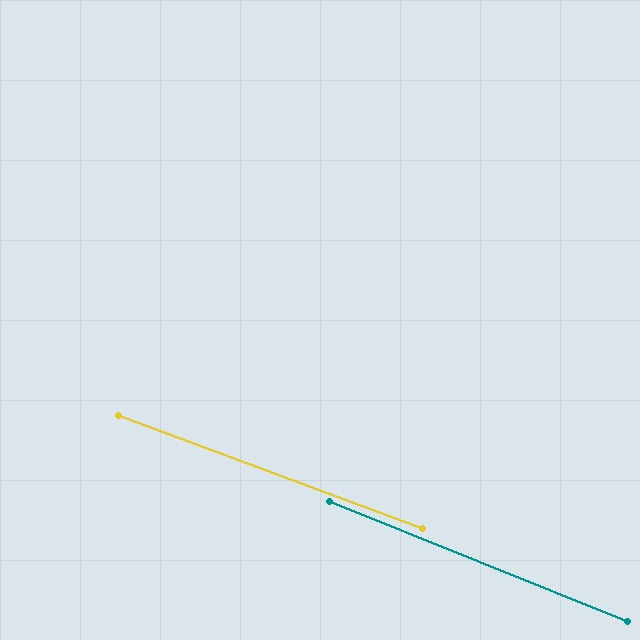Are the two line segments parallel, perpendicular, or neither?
Parallel — their directions differ by only 1.5°.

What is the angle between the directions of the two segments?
Approximately 1 degree.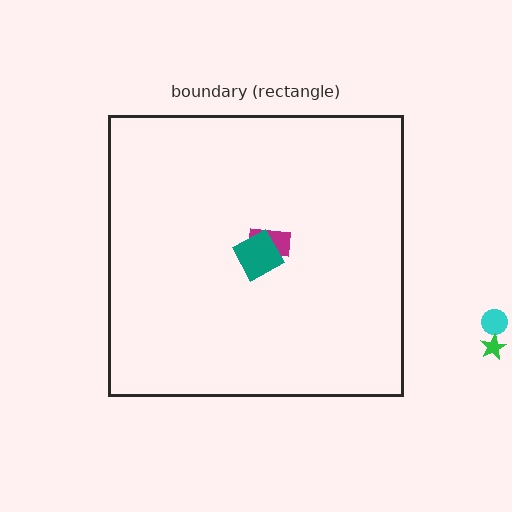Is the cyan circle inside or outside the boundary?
Outside.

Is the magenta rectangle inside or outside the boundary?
Inside.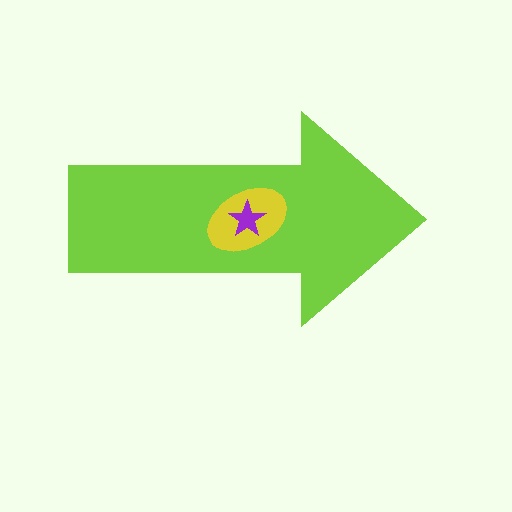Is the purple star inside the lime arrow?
Yes.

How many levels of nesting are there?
3.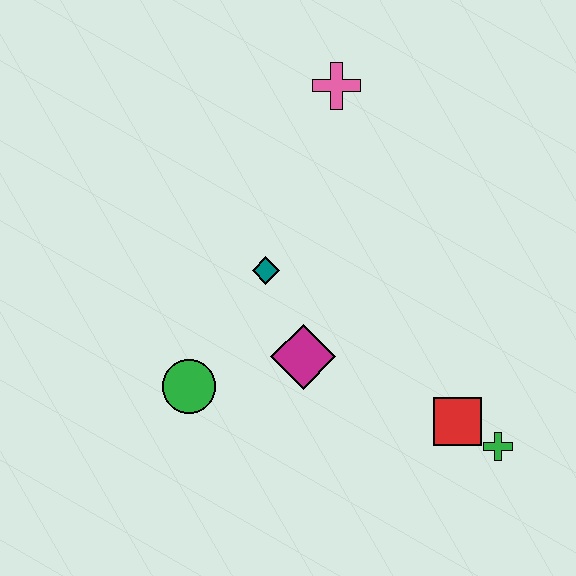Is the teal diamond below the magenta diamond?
No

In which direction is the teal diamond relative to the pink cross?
The teal diamond is below the pink cross.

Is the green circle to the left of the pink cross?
Yes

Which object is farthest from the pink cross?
The green cross is farthest from the pink cross.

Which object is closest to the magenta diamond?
The teal diamond is closest to the magenta diamond.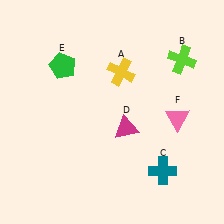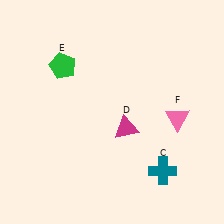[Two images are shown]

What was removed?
The yellow cross (A), the lime cross (B) were removed in Image 2.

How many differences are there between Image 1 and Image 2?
There are 2 differences between the two images.